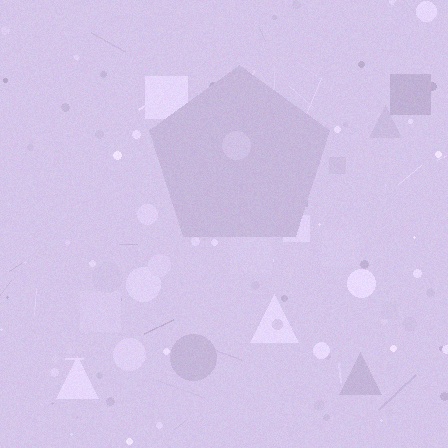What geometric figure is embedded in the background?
A pentagon is embedded in the background.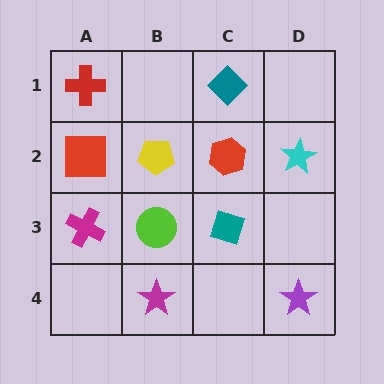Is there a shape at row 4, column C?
No, that cell is empty.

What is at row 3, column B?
A lime circle.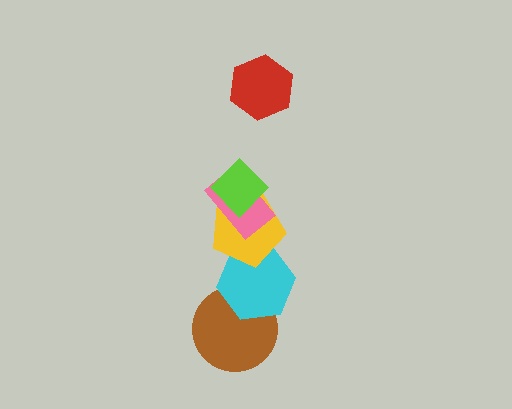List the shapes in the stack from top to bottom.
From top to bottom: the red hexagon, the lime diamond, the pink rectangle, the yellow pentagon, the cyan hexagon, the brown circle.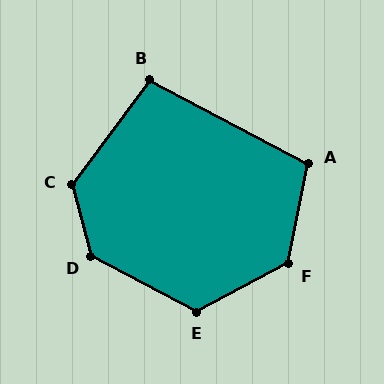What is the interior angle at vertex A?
Approximately 106 degrees (obtuse).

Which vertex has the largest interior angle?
D, at approximately 132 degrees.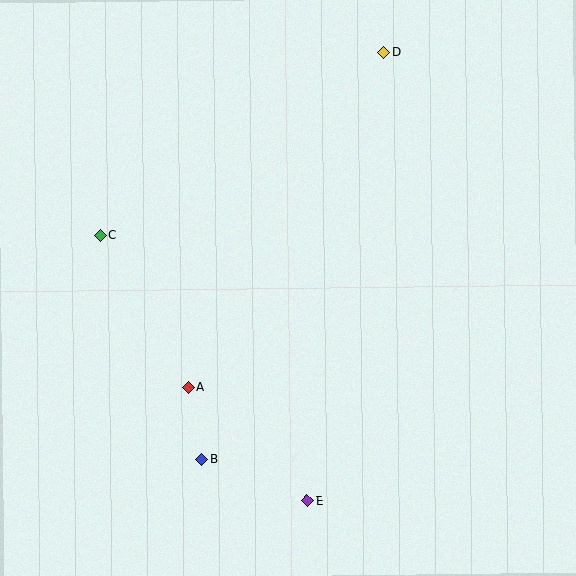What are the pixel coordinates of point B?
Point B is at (202, 459).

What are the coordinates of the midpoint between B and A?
The midpoint between B and A is at (195, 423).